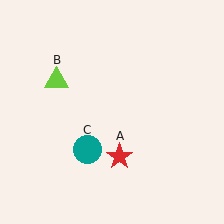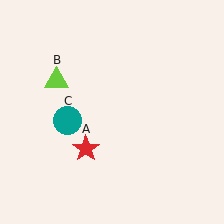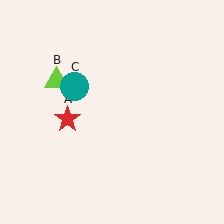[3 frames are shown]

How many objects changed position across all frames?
2 objects changed position: red star (object A), teal circle (object C).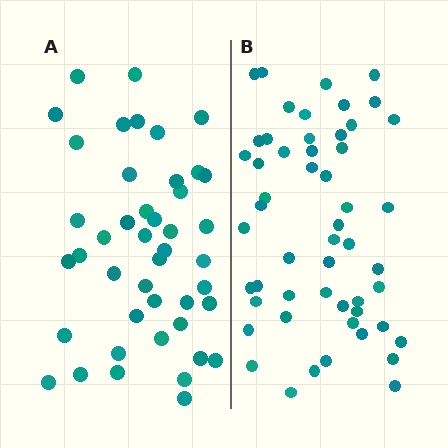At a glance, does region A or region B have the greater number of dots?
Region B (the right region) has more dots.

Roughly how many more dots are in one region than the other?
Region B has roughly 8 or so more dots than region A.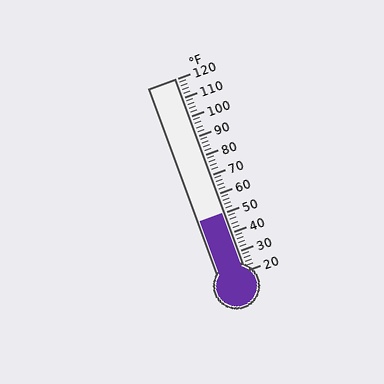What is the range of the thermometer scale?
The thermometer scale ranges from 20°F to 120°F.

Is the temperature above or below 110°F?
The temperature is below 110°F.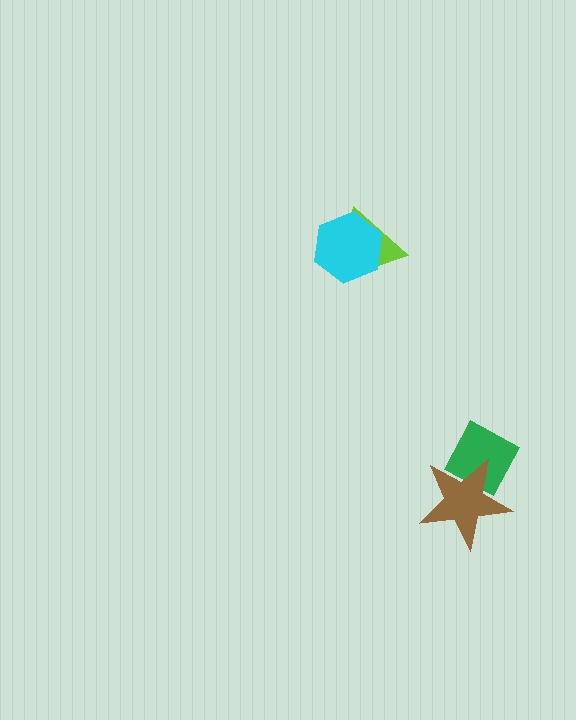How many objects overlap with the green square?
1 object overlaps with the green square.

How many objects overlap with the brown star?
1 object overlaps with the brown star.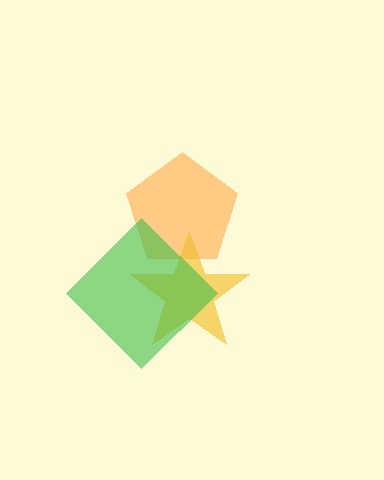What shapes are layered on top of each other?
The layered shapes are: an orange pentagon, a yellow star, a green diamond.